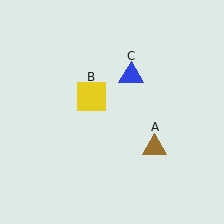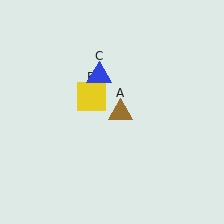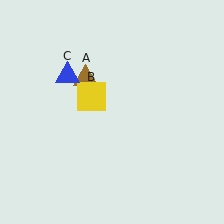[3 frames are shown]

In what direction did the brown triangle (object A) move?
The brown triangle (object A) moved up and to the left.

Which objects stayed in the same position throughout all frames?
Yellow square (object B) remained stationary.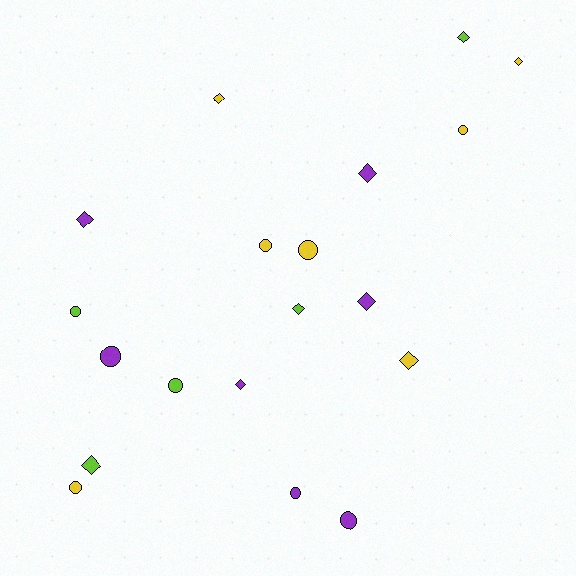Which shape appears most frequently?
Diamond, with 10 objects.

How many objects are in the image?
There are 19 objects.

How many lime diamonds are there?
There are 3 lime diamonds.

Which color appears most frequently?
Yellow, with 7 objects.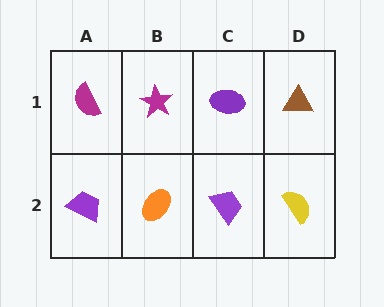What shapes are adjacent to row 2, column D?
A brown triangle (row 1, column D), a purple trapezoid (row 2, column C).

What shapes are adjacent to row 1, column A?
A purple trapezoid (row 2, column A), a magenta star (row 1, column B).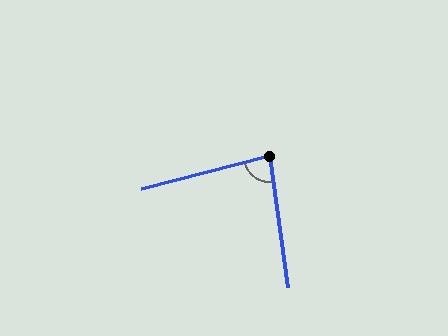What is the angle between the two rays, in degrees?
Approximately 83 degrees.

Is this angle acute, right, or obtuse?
It is acute.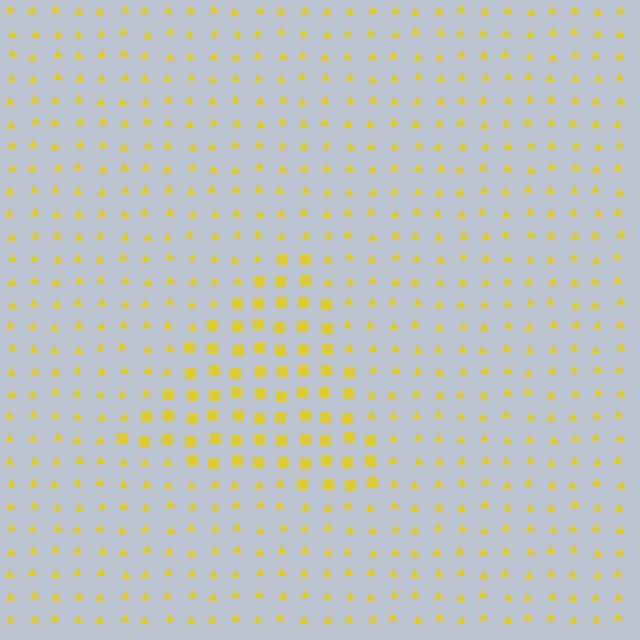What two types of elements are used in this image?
The image uses squares inside the triangle region and triangles outside it.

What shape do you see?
I see a triangle.